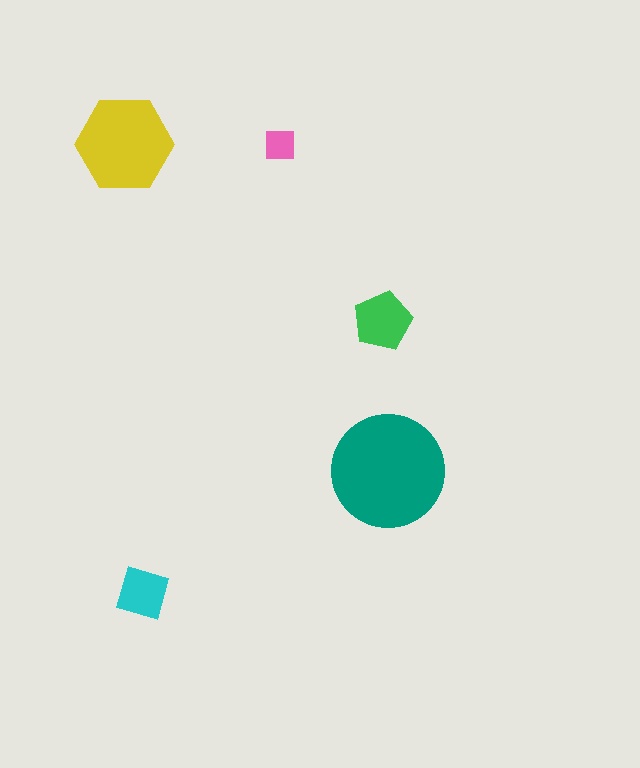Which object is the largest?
The teal circle.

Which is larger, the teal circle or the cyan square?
The teal circle.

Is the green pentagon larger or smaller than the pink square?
Larger.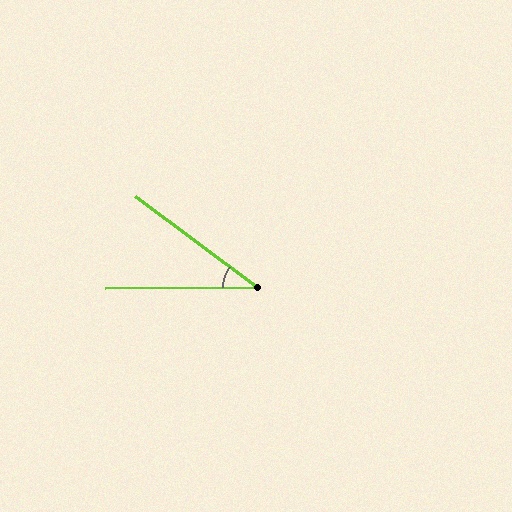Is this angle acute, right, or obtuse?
It is acute.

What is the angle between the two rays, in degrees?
Approximately 37 degrees.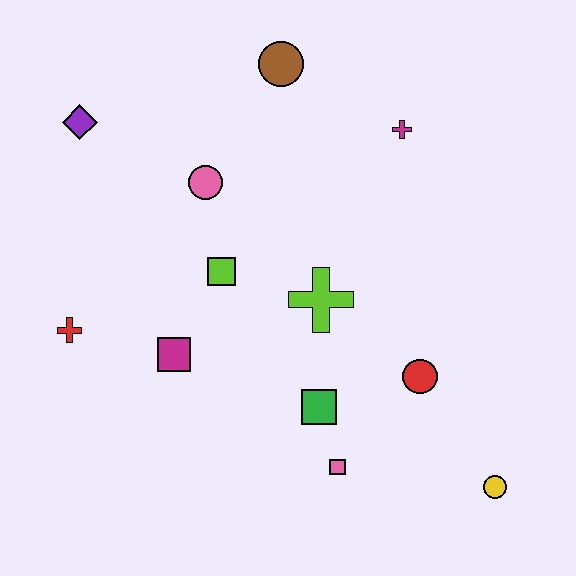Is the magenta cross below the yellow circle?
No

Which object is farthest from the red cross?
The yellow circle is farthest from the red cross.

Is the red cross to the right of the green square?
No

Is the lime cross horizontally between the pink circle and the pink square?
Yes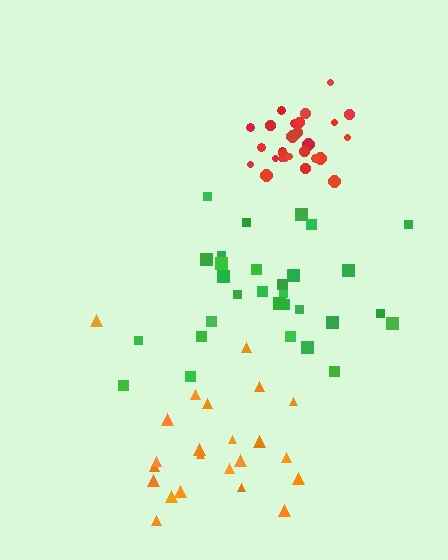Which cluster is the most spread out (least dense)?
Orange.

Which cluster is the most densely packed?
Red.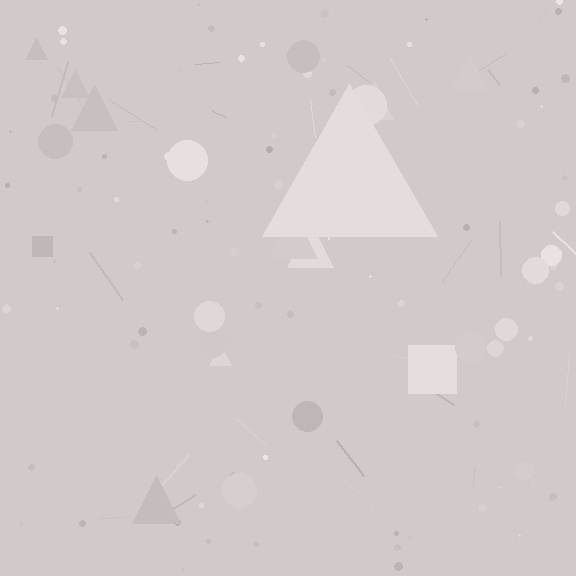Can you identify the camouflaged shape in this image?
The camouflaged shape is a triangle.